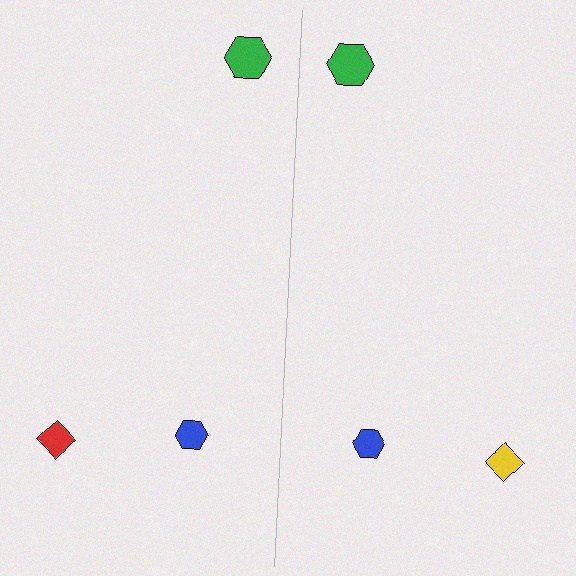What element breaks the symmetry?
The yellow diamond on the right side breaks the symmetry — its mirror counterpart is red.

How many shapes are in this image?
There are 6 shapes in this image.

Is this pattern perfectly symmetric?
No, the pattern is not perfectly symmetric. The yellow diamond on the right side breaks the symmetry — its mirror counterpart is red.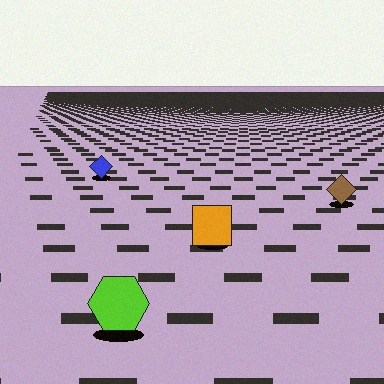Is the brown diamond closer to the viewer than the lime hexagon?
No. The lime hexagon is closer — you can tell from the texture gradient: the ground texture is coarser near it.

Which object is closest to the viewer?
The lime hexagon is closest. The texture marks near it are larger and more spread out.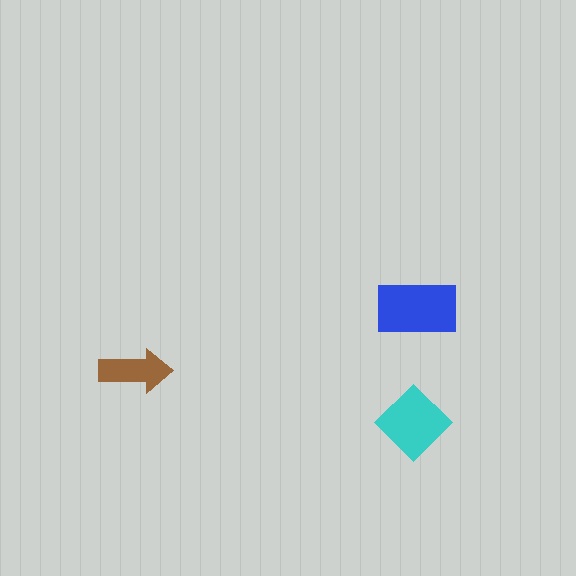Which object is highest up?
The blue rectangle is topmost.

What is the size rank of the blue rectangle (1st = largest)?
1st.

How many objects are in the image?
There are 3 objects in the image.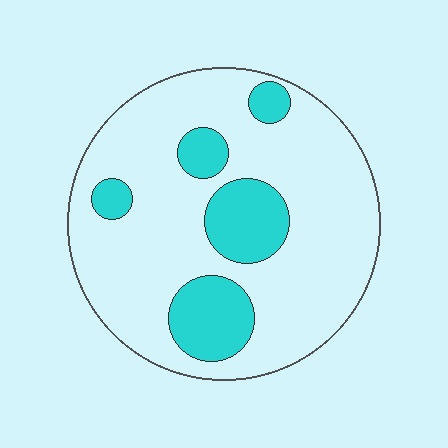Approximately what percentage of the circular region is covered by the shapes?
Approximately 20%.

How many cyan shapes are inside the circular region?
5.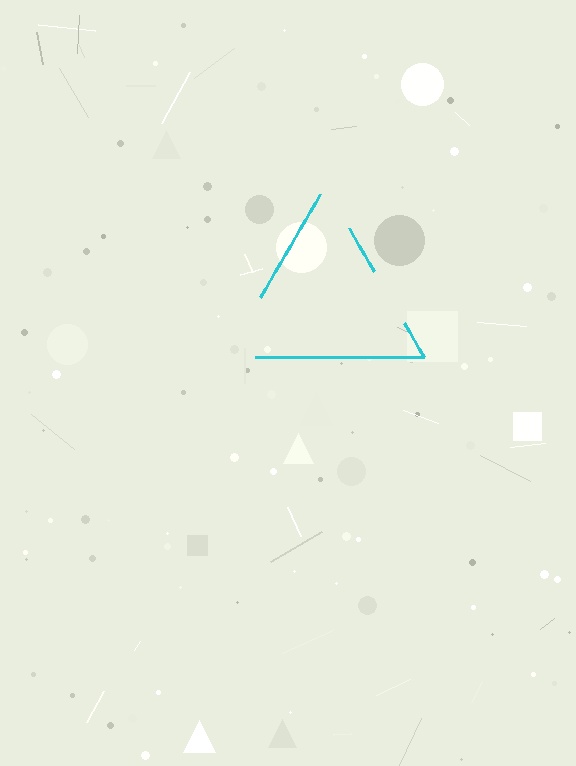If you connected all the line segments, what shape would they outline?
They would outline a triangle.